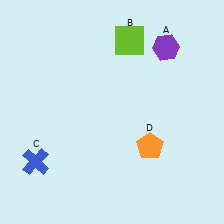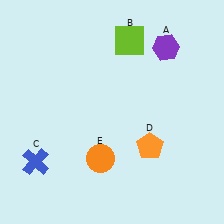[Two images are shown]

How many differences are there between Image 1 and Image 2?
There is 1 difference between the two images.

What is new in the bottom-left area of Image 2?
An orange circle (E) was added in the bottom-left area of Image 2.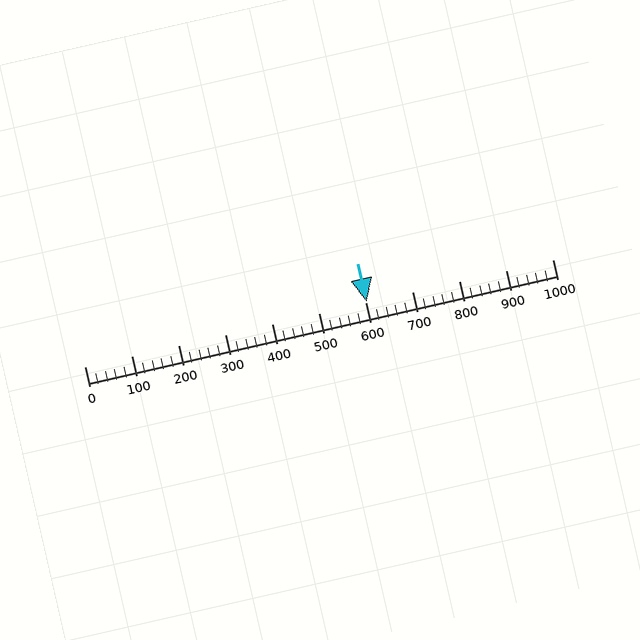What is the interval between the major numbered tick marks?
The major tick marks are spaced 100 units apart.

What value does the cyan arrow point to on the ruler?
The cyan arrow points to approximately 604.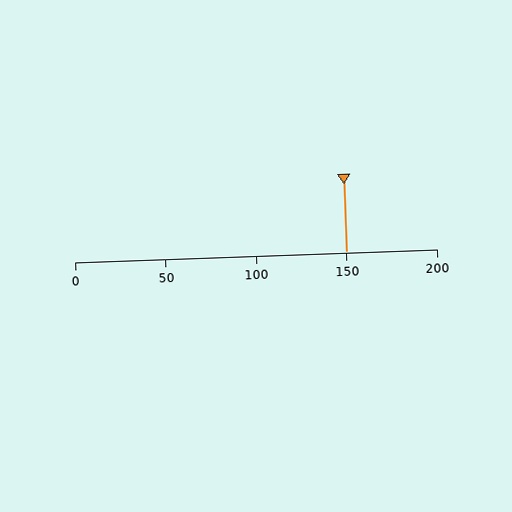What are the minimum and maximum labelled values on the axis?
The axis runs from 0 to 200.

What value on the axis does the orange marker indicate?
The marker indicates approximately 150.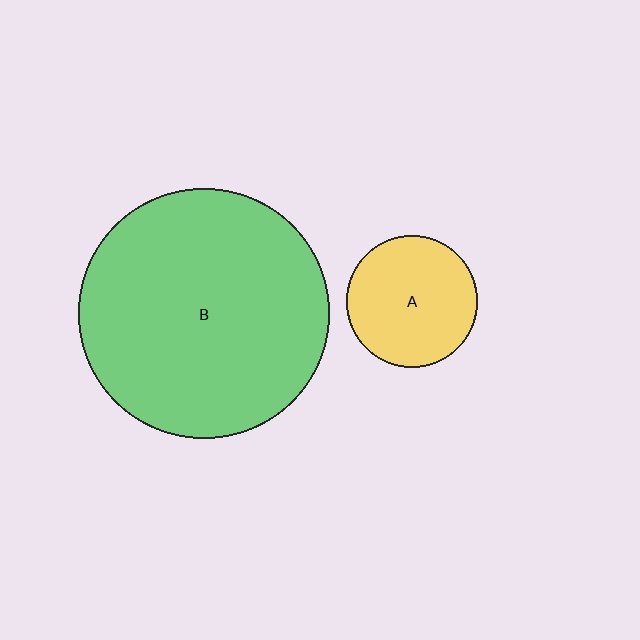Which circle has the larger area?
Circle B (green).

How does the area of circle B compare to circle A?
Approximately 3.6 times.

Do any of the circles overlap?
No, none of the circles overlap.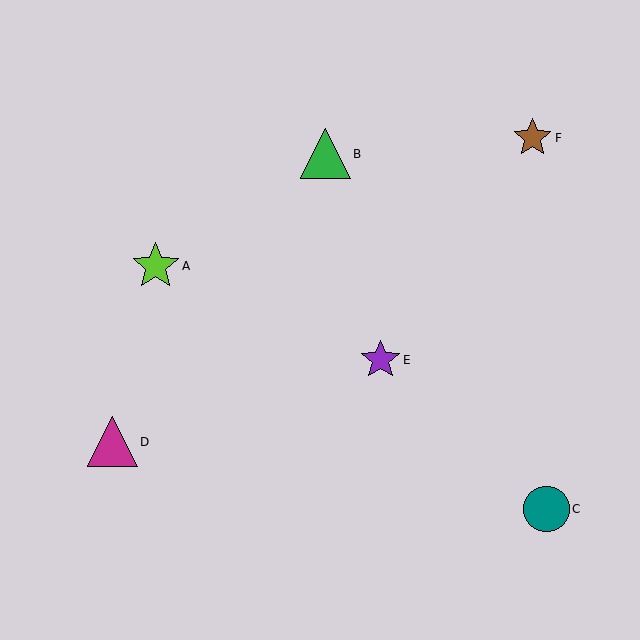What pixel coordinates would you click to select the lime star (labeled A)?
Click at (156, 266) to select the lime star A.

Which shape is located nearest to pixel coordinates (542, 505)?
The teal circle (labeled C) at (546, 509) is nearest to that location.